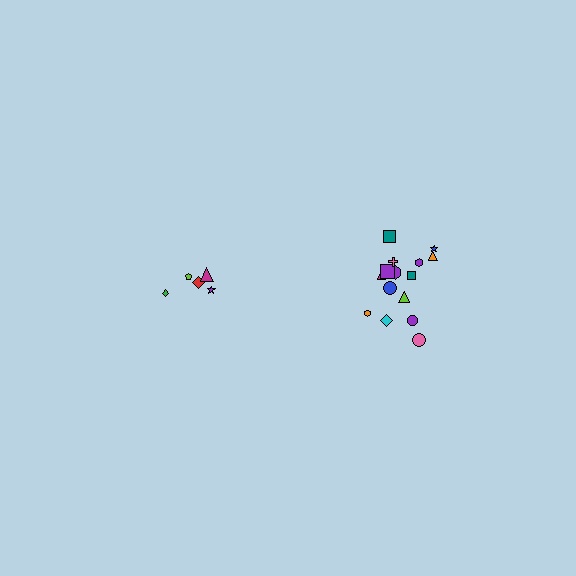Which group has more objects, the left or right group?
The right group.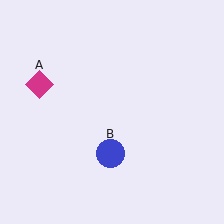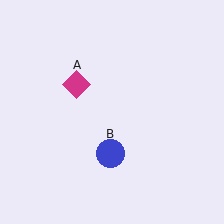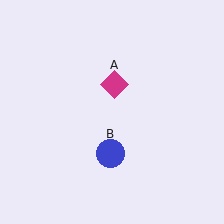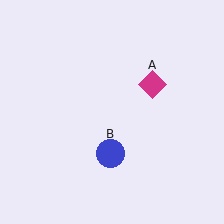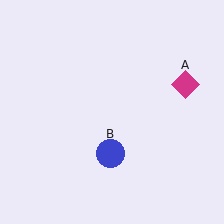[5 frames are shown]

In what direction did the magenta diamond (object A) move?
The magenta diamond (object A) moved right.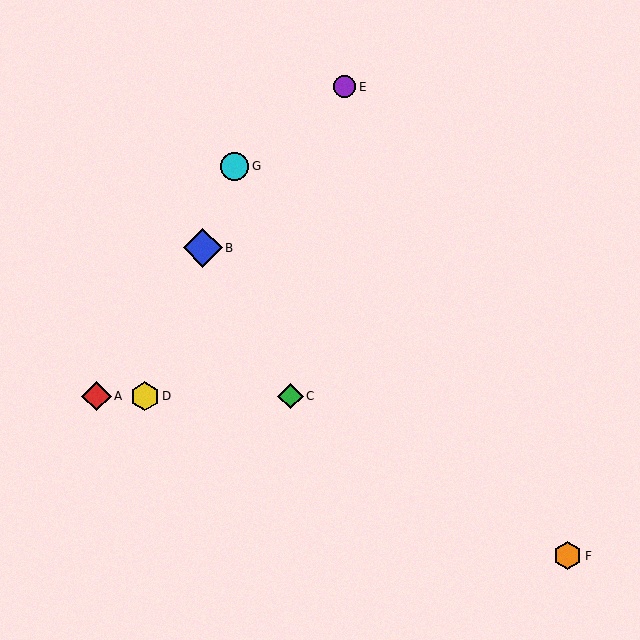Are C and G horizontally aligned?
No, C is at y≈396 and G is at y≈166.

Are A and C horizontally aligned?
Yes, both are at y≈396.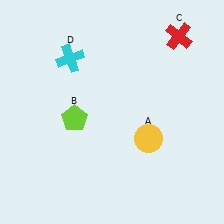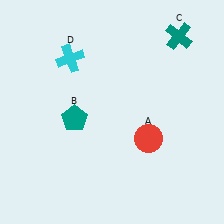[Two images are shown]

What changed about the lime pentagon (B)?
In Image 1, B is lime. In Image 2, it changed to teal.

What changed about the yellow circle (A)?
In Image 1, A is yellow. In Image 2, it changed to red.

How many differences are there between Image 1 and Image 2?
There are 3 differences between the two images.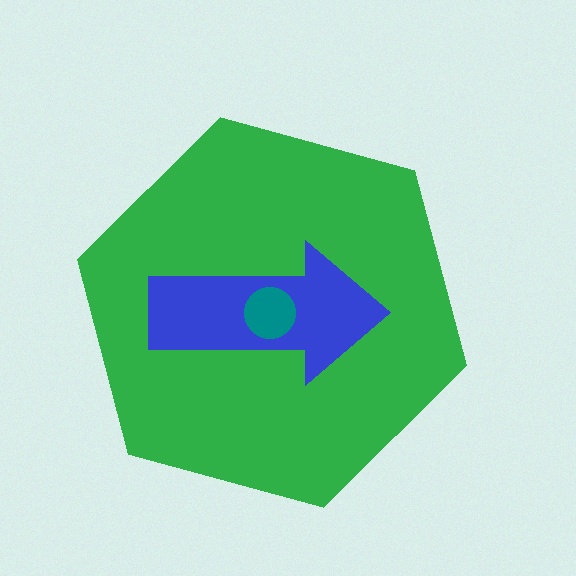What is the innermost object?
The teal circle.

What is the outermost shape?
The green hexagon.